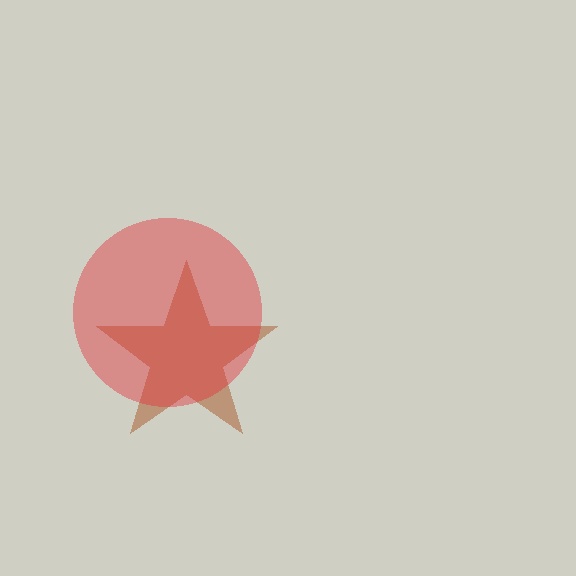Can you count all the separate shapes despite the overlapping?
Yes, there are 2 separate shapes.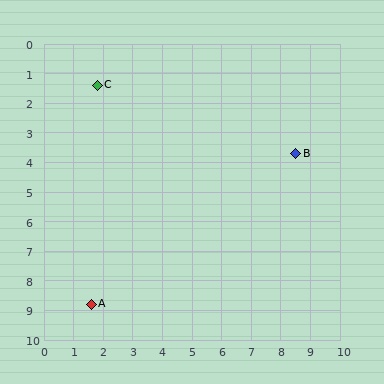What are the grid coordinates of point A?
Point A is at approximately (1.6, 8.8).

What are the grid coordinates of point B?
Point B is at approximately (8.5, 3.7).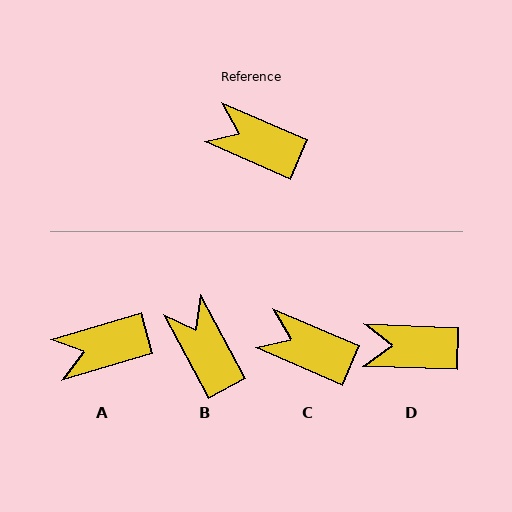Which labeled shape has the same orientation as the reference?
C.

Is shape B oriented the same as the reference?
No, it is off by about 38 degrees.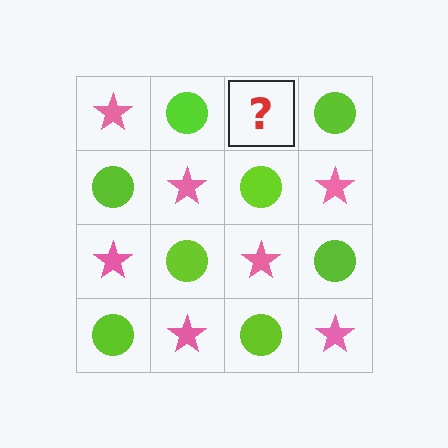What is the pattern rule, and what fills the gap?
The rule is that it alternates pink star and lime circle in a checkerboard pattern. The gap should be filled with a pink star.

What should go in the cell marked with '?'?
The missing cell should contain a pink star.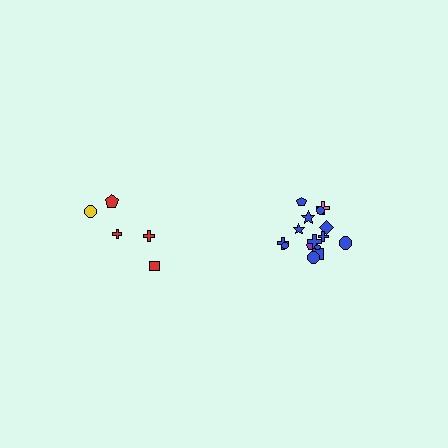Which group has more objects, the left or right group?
The right group.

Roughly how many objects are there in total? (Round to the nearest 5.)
Roughly 20 objects in total.